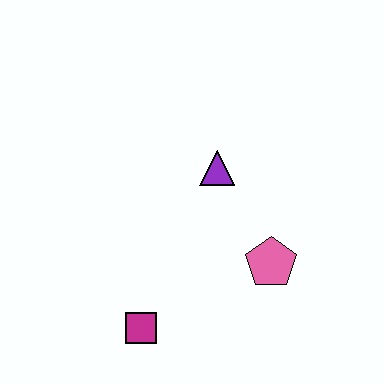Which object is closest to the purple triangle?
The pink pentagon is closest to the purple triangle.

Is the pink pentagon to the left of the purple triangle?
No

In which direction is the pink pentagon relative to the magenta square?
The pink pentagon is to the right of the magenta square.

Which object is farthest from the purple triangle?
The magenta square is farthest from the purple triangle.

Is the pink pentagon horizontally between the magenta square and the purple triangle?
No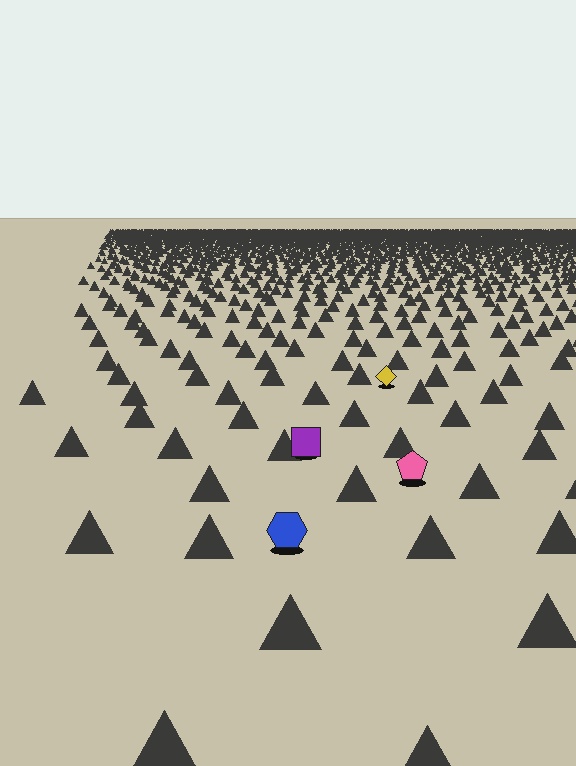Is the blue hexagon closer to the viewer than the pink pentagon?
Yes. The blue hexagon is closer — you can tell from the texture gradient: the ground texture is coarser near it.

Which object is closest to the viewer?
The blue hexagon is closest. The texture marks near it are larger and more spread out.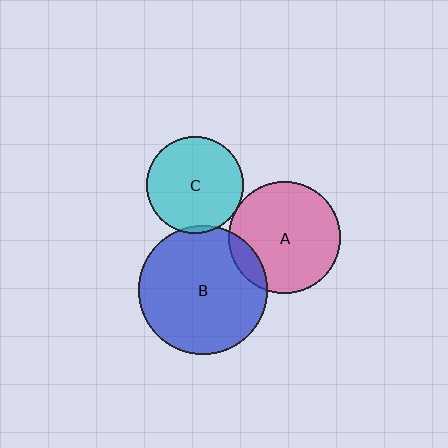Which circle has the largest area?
Circle B (blue).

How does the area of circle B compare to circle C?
Approximately 1.8 times.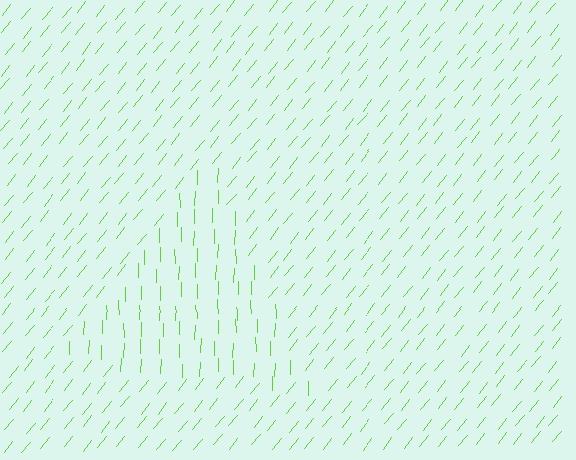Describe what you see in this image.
The image is filled with small lime line segments. A triangle region in the image has lines oriented differently from the surrounding lines, creating a visible texture boundary.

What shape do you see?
I see a triangle.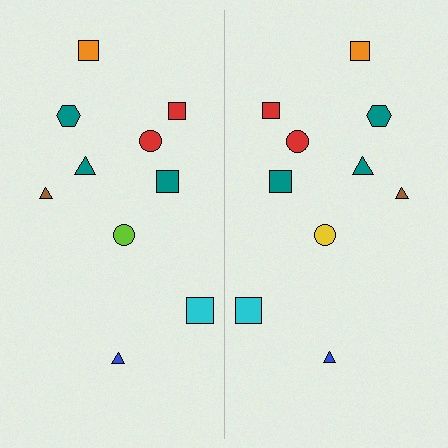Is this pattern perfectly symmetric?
No, the pattern is not perfectly symmetric. The yellow circle on the right side breaks the symmetry — its mirror counterpart is lime.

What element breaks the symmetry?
The yellow circle on the right side breaks the symmetry — its mirror counterpart is lime.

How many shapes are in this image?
There are 20 shapes in this image.